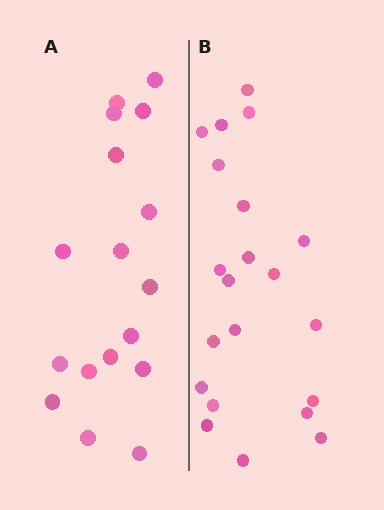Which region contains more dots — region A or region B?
Region B (the right region) has more dots.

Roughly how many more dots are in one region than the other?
Region B has about 4 more dots than region A.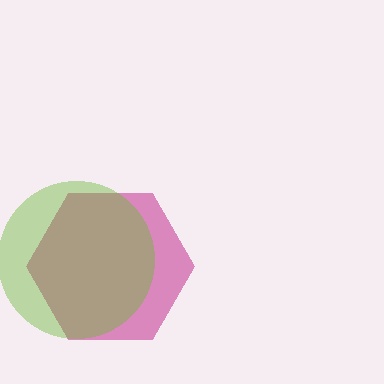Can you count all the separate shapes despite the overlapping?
Yes, there are 2 separate shapes.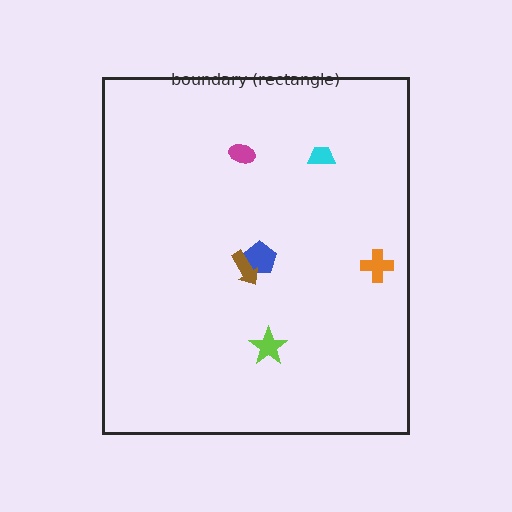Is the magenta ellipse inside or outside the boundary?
Inside.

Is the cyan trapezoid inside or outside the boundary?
Inside.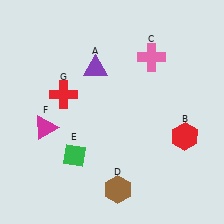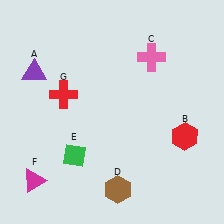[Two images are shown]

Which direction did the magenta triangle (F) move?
The magenta triangle (F) moved down.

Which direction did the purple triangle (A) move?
The purple triangle (A) moved left.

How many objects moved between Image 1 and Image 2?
2 objects moved between the two images.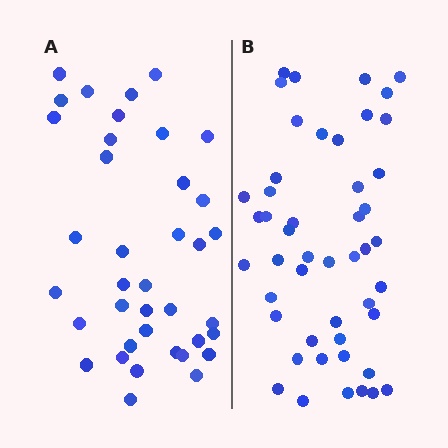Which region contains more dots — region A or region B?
Region B (the right region) has more dots.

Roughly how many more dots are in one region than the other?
Region B has roughly 10 or so more dots than region A.